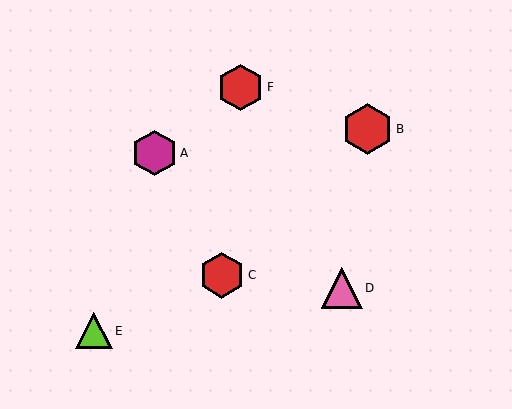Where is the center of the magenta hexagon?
The center of the magenta hexagon is at (155, 153).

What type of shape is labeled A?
Shape A is a magenta hexagon.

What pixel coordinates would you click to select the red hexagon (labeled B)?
Click at (367, 129) to select the red hexagon B.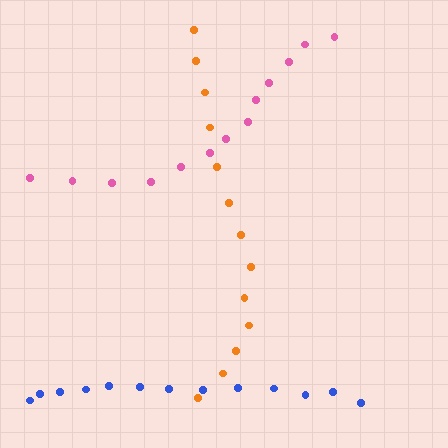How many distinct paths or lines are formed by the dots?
There are 3 distinct paths.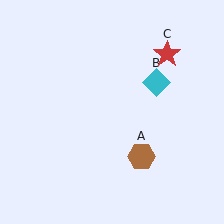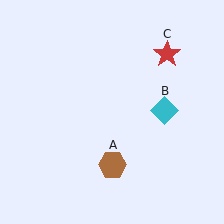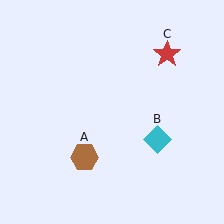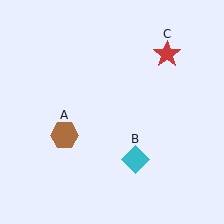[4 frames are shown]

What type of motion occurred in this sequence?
The brown hexagon (object A), cyan diamond (object B) rotated clockwise around the center of the scene.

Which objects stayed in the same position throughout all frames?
Red star (object C) remained stationary.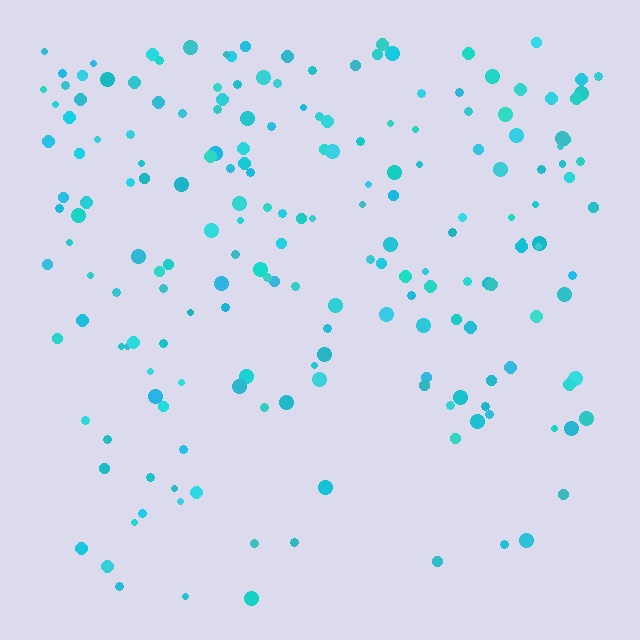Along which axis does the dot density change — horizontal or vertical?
Vertical.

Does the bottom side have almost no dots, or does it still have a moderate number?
Still a moderate number, just noticeably fewer than the top.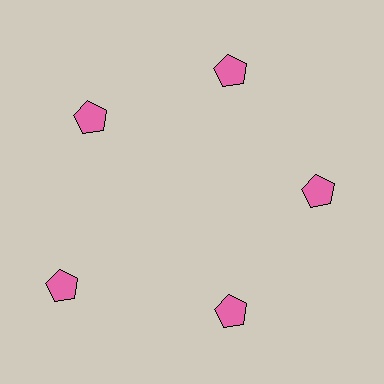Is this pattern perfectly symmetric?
No. The 5 pink pentagons are arranged in a ring, but one element near the 8 o'clock position is pushed outward from the center, breaking the 5-fold rotational symmetry.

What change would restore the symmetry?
The symmetry would be restored by moving it inward, back onto the ring so that all 5 pentagons sit at equal angles and equal distance from the center.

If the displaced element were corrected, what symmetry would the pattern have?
It would have 5-fold rotational symmetry — the pattern would map onto itself every 72 degrees.